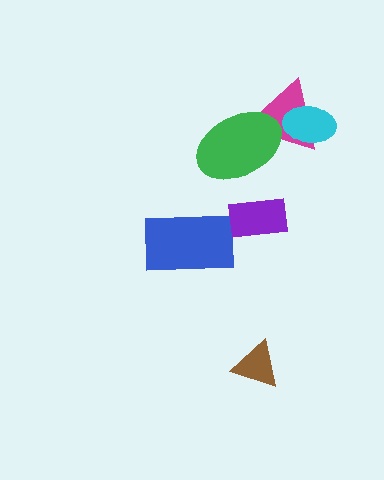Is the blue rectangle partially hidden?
No, no other shape covers it.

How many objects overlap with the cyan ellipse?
1 object overlaps with the cyan ellipse.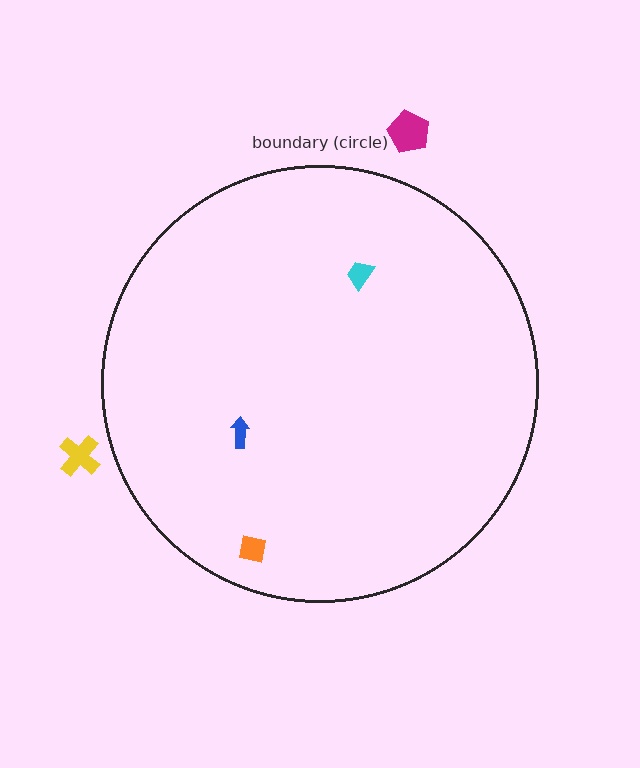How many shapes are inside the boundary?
3 inside, 2 outside.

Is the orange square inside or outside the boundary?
Inside.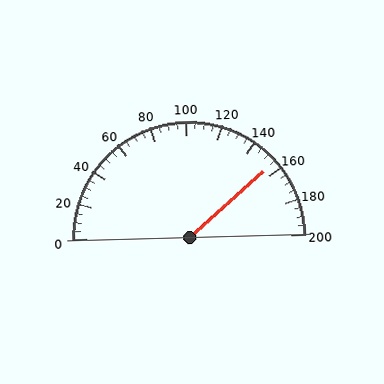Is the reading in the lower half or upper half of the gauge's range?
The reading is in the upper half of the range (0 to 200).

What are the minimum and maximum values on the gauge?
The gauge ranges from 0 to 200.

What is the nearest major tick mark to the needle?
The nearest major tick mark is 160.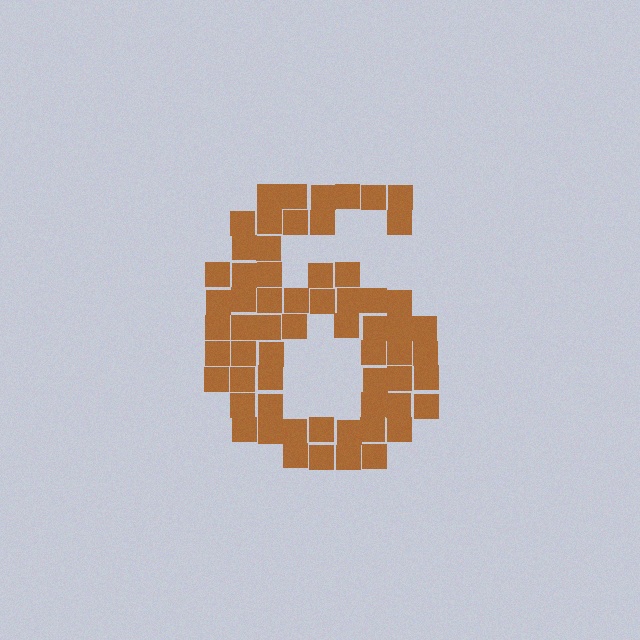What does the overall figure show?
The overall figure shows the digit 6.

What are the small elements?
The small elements are squares.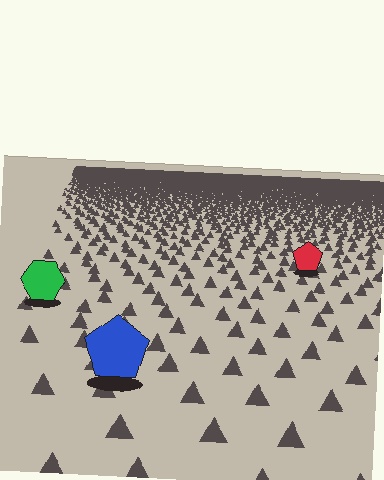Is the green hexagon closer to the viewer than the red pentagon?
Yes. The green hexagon is closer — you can tell from the texture gradient: the ground texture is coarser near it.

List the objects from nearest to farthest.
From nearest to farthest: the blue pentagon, the green hexagon, the red pentagon.